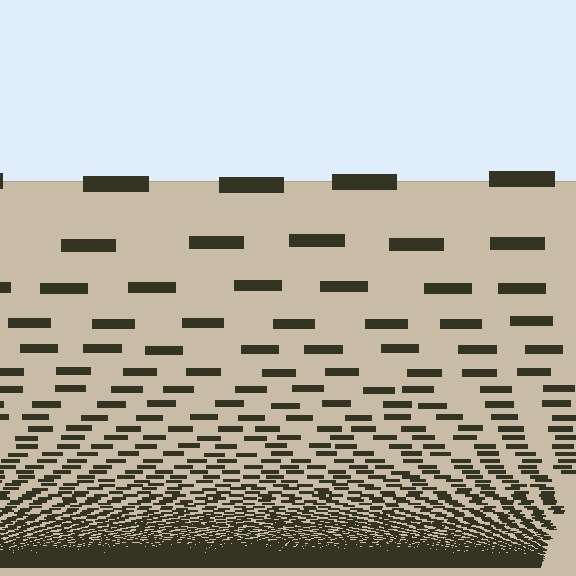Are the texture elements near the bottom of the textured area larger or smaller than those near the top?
Smaller. The gradient is inverted — elements near the bottom are smaller and denser.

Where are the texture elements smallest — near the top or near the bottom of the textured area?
Near the bottom.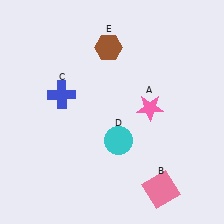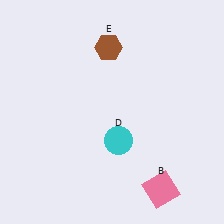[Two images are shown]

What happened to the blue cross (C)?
The blue cross (C) was removed in Image 2. It was in the top-left area of Image 1.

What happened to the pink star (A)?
The pink star (A) was removed in Image 2. It was in the top-right area of Image 1.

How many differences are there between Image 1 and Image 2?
There are 2 differences between the two images.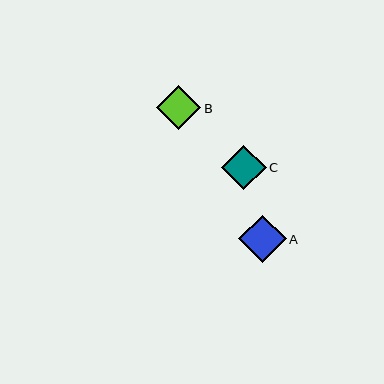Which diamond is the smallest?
Diamond B is the smallest with a size of approximately 45 pixels.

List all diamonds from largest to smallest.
From largest to smallest: A, C, B.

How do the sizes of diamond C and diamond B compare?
Diamond C and diamond B are approximately the same size.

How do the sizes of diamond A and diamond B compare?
Diamond A and diamond B are approximately the same size.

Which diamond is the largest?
Diamond A is the largest with a size of approximately 47 pixels.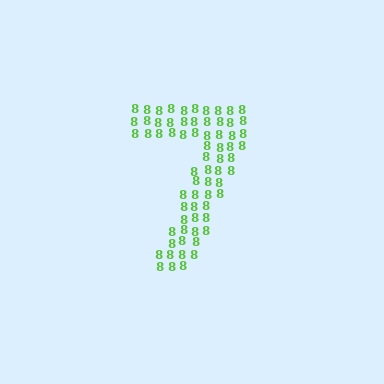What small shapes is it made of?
It is made of small digit 8's.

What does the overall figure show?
The overall figure shows the digit 7.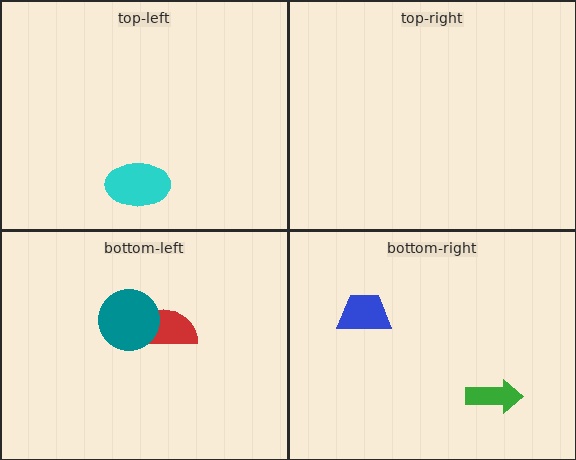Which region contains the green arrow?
The bottom-right region.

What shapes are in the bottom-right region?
The blue trapezoid, the green arrow.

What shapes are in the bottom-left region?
The red semicircle, the teal circle.